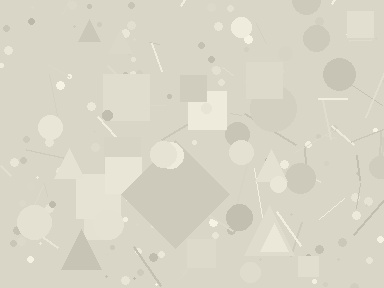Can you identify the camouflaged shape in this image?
The camouflaged shape is a diamond.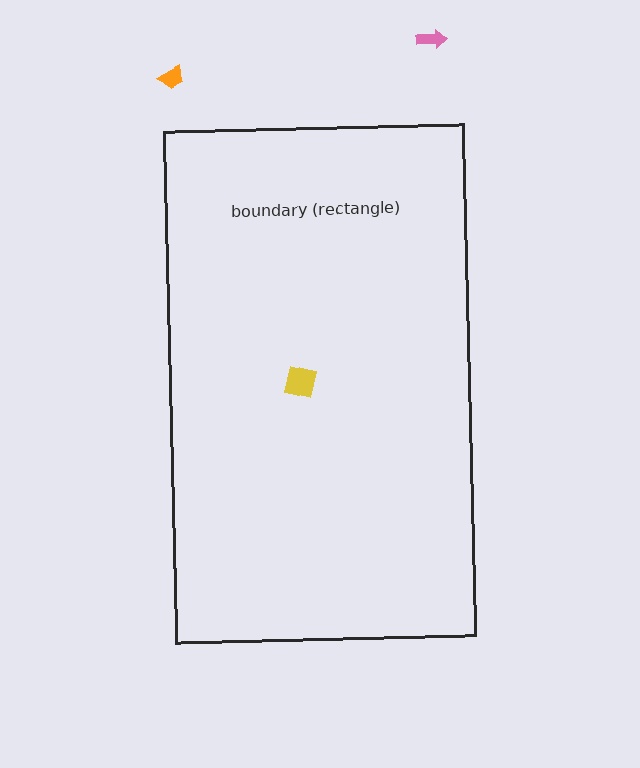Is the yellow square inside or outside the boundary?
Inside.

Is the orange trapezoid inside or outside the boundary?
Outside.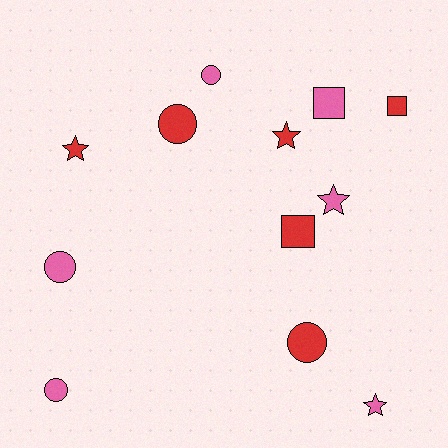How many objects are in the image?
There are 12 objects.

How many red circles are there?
There are 2 red circles.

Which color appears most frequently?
Red, with 6 objects.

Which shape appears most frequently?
Circle, with 5 objects.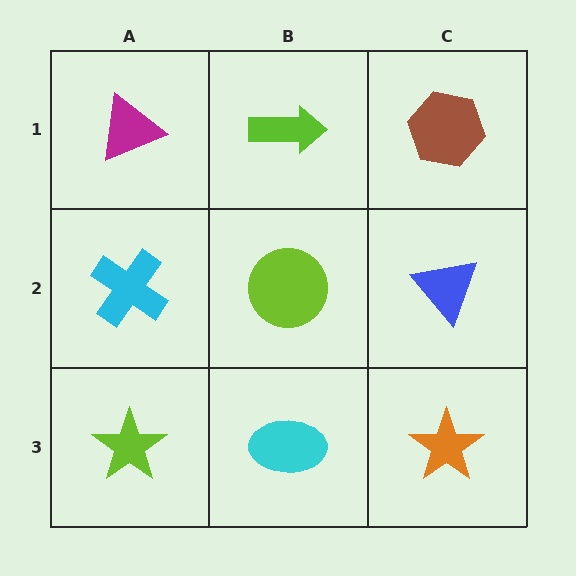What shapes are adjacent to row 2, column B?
A lime arrow (row 1, column B), a cyan ellipse (row 3, column B), a cyan cross (row 2, column A), a blue triangle (row 2, column C).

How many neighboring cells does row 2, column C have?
3.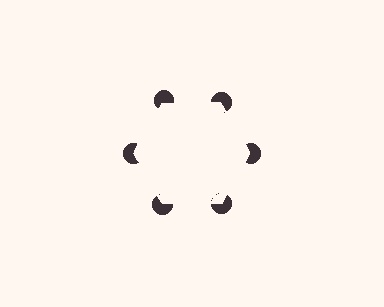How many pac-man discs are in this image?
There are 6 — one at each vertex of the illusory hexagon.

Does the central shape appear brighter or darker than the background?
It typically appears slightly brighter than the background, even though no actual brightness change is drawn.